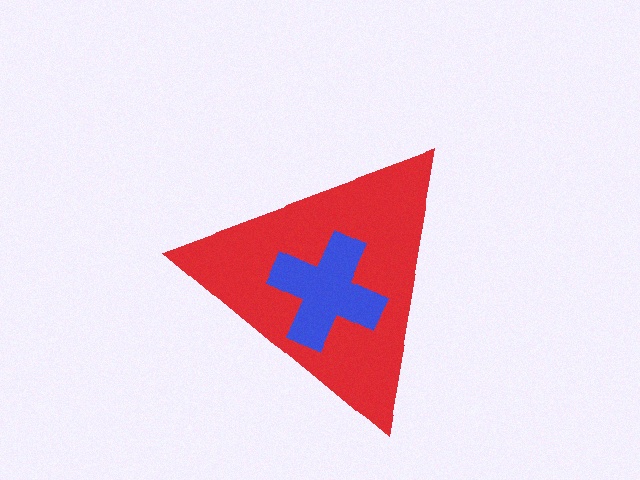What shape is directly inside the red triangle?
The blue cross.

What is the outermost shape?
The red triangle.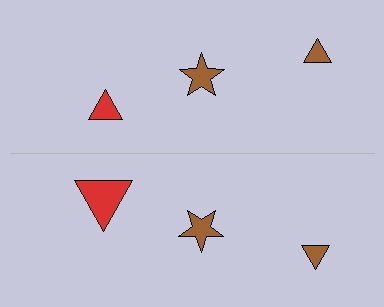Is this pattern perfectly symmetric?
No, the pattern is not perfectly symmetric. The red triangle on the bottom side has a different size than its mirror counterpart.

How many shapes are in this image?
There are 6 shapes in this image.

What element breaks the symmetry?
The red triangle on the bottom side has a different size than its mirror counterpart.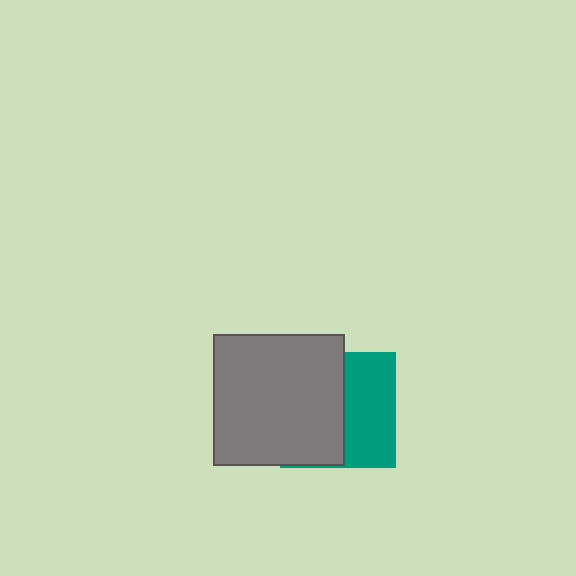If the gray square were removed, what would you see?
You would see the complete teal square.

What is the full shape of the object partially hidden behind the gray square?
The partially hidden object is a teal square.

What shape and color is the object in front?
The object in front is a gray square.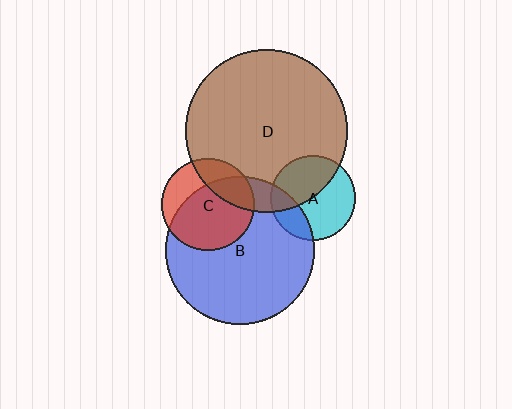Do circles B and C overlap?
Yes.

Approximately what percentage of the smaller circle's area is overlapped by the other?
Approximately 70%.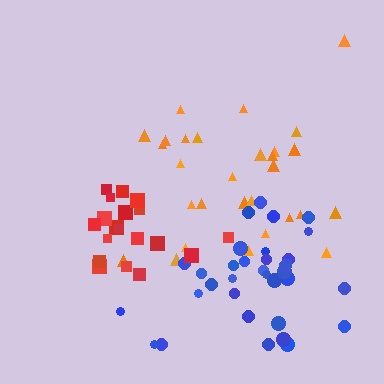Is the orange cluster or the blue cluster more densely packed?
Blue.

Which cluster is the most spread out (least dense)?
Orange.